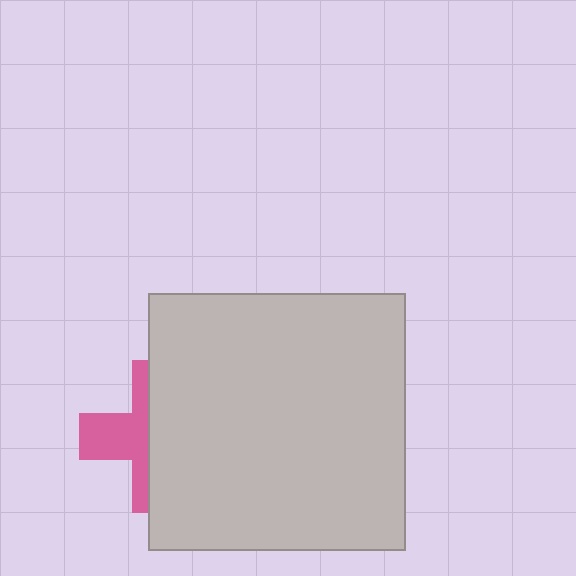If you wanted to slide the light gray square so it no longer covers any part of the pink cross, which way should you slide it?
Slide it right — that is the most direct way to separate the two shapes.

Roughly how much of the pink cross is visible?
A small part of it is visible (roughly 40%).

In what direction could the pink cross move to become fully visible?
The pink cross could move left. That would shift it out from behind the light gray square entirely.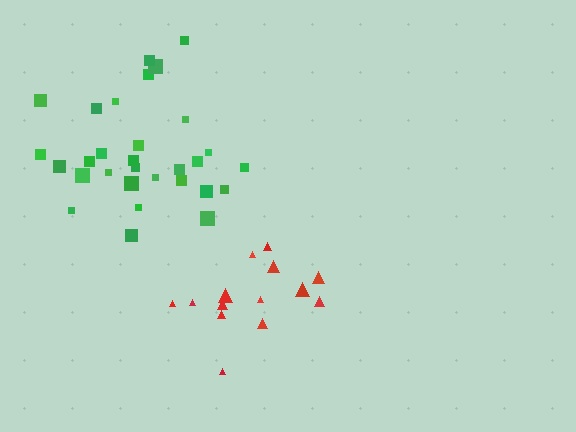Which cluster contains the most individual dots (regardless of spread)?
Green (30).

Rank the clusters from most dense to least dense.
green, red.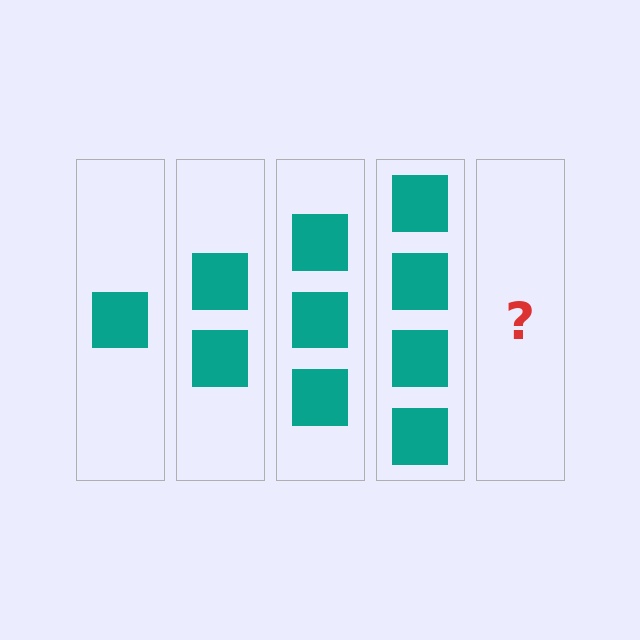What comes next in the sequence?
The next element should be 5 squares.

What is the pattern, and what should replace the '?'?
The pattern is that each step adds one more square. The '?' should be 5 squares.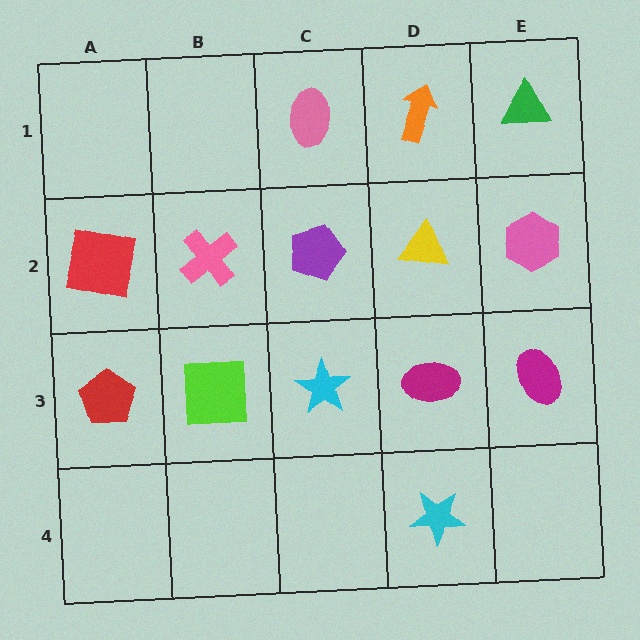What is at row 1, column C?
A pink ellipse.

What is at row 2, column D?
A yellow triangle.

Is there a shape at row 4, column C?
No, that cell is empty.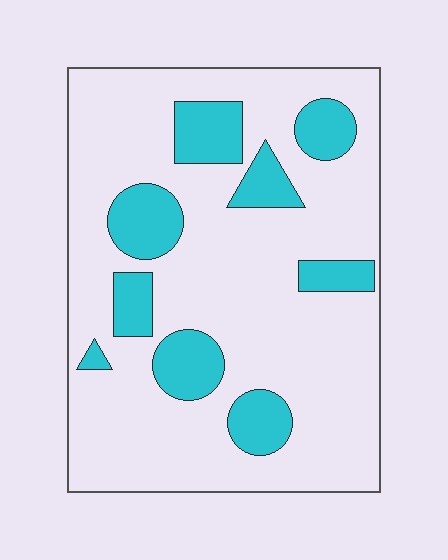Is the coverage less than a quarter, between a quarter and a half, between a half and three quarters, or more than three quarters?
Less than a quarter.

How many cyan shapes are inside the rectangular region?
9.